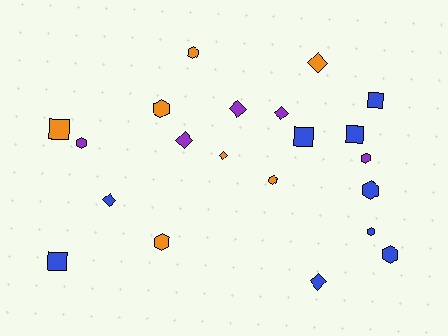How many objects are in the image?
There are 21 objects.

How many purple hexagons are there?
There are 2 purple hexagons.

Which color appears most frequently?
Blue, with 9 objects.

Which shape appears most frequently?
Hexagon, with 9 objects.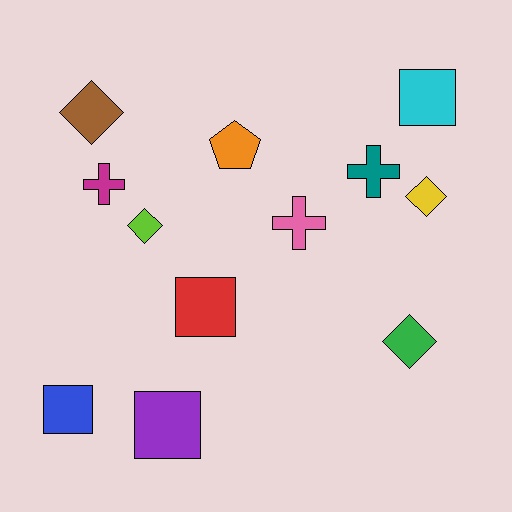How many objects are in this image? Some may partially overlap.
There are 12 objects.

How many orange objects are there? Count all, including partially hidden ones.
There is 1 orange object.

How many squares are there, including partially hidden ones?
There are 4 squares.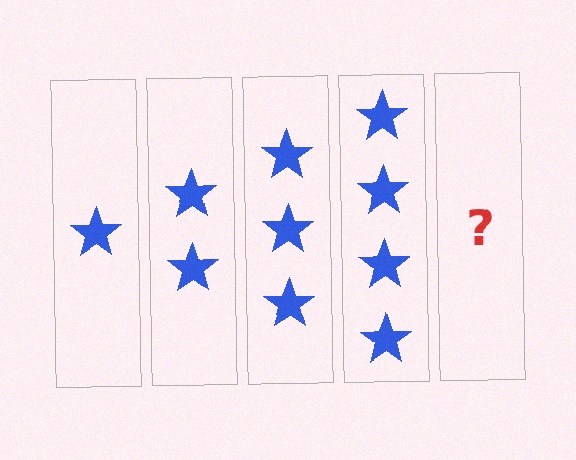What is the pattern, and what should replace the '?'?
The pattern is that each step adds one more star. The '?' should be 5 stars.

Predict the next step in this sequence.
The next step is 5 stars.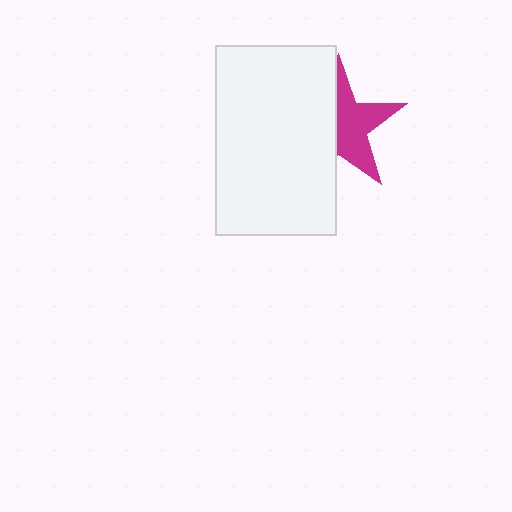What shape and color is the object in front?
The object in front is a white rectangle.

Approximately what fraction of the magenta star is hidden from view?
Roughly 48% of the magenta star is hidden behind the white rectangle.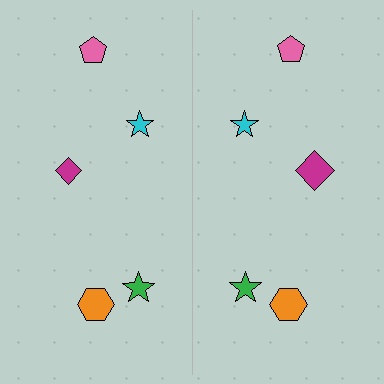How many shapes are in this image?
There are 10 shapes in this image.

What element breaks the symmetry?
The magenta diamond on the right side has a different size than its mirror counterpart.